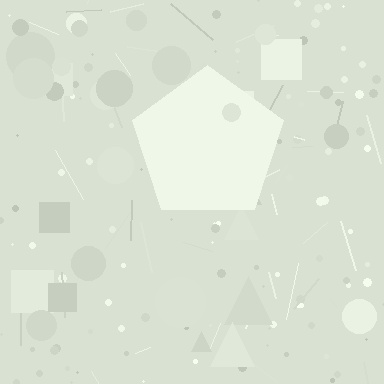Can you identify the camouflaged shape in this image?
The camouflaged shape is a pentagon.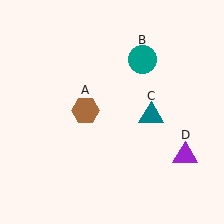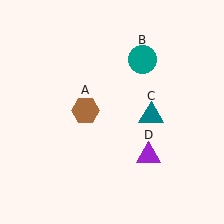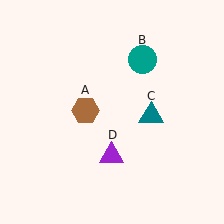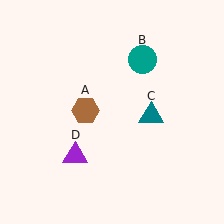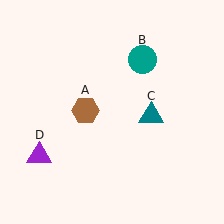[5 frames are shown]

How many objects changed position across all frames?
1 object changed position: purple triangle (object D).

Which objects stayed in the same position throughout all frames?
Brown hexagon (object A) and teal circle (object B) and teal triangle (object C) remained stationary.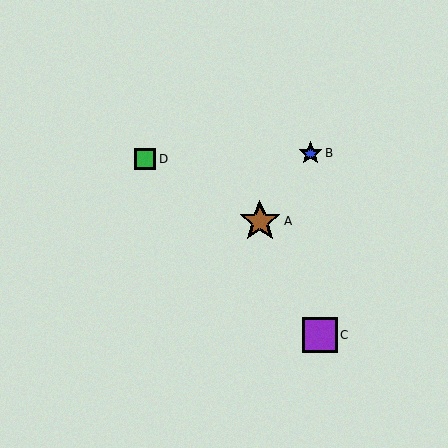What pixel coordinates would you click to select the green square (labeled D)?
Click at (145, 159) to select the green square D.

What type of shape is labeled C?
Shape C is a purple square.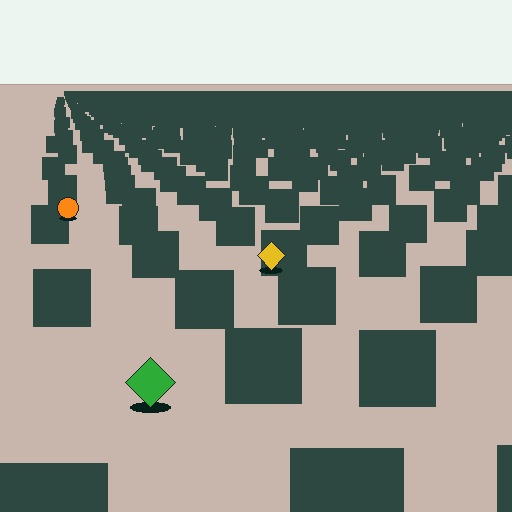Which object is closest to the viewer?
The green diamond is closest. The texture marks near it are larger and more spread out.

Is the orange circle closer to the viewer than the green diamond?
No. The green diamond is closer — you can tell from the texture gradient: the ground texture is coarser near it.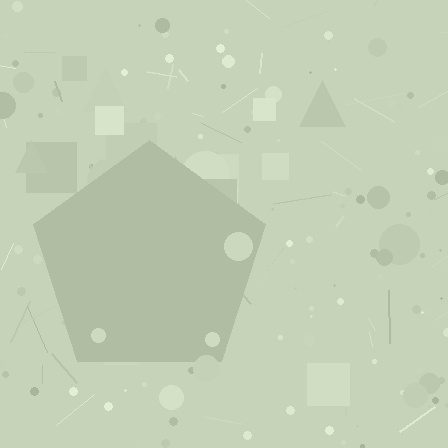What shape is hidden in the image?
A pentagon is hidden in the image.